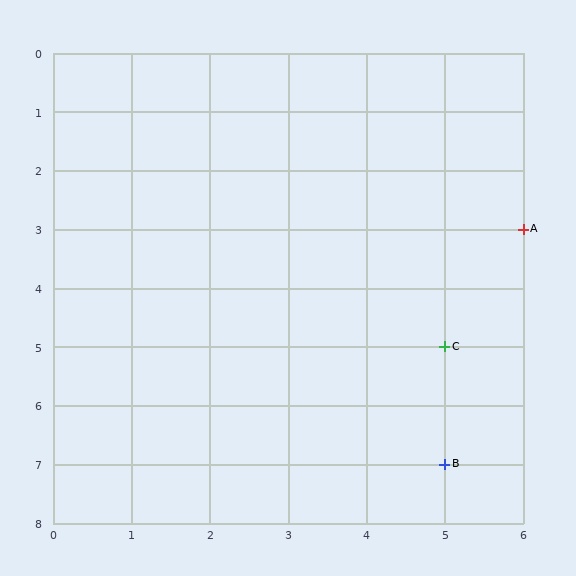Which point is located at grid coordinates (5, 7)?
Point B is at (5, 7).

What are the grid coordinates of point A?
Point A is at grid coordinates (6, 3).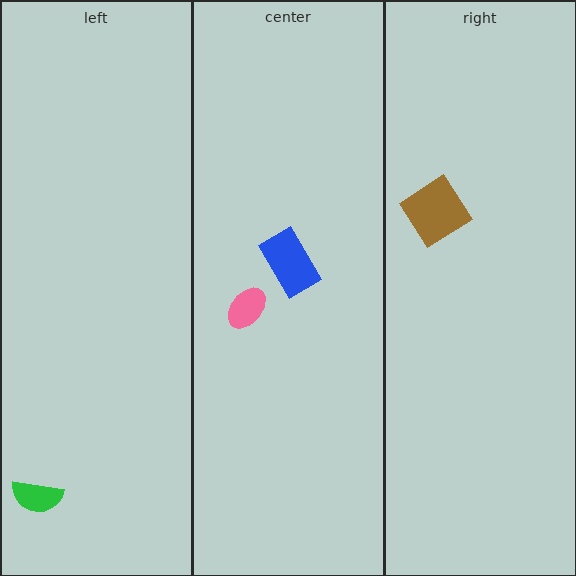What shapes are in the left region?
The green semicircle.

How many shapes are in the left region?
1.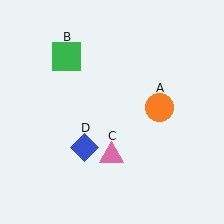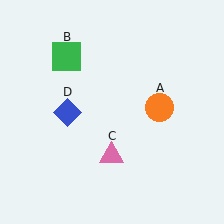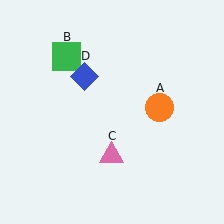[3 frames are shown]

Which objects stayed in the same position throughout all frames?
Orange circle (object A) and green square (object B) and pink triangle (object C) remained stationary.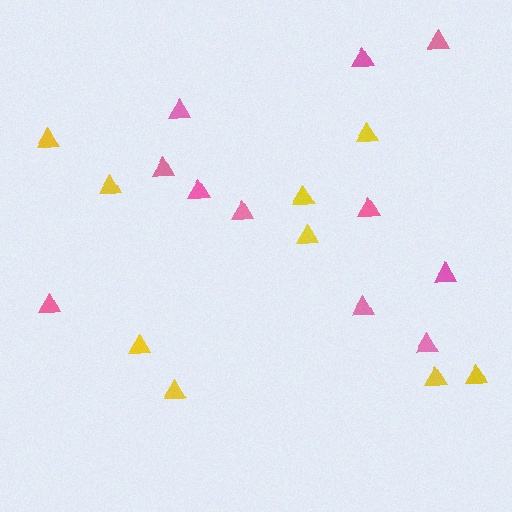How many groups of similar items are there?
There are 2 groups: one group of pink triangles (11) and one group of yellow triangles (9).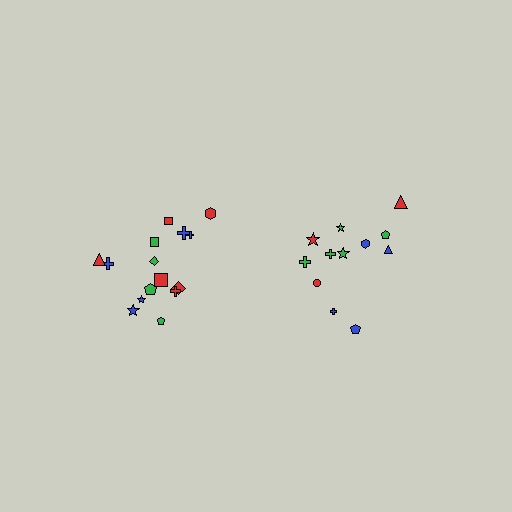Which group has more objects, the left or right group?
The left group.